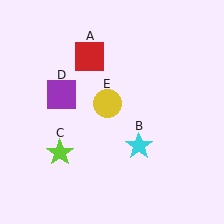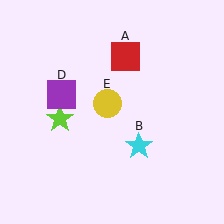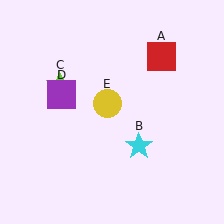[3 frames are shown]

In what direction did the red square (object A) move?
The red square (object A) moved right.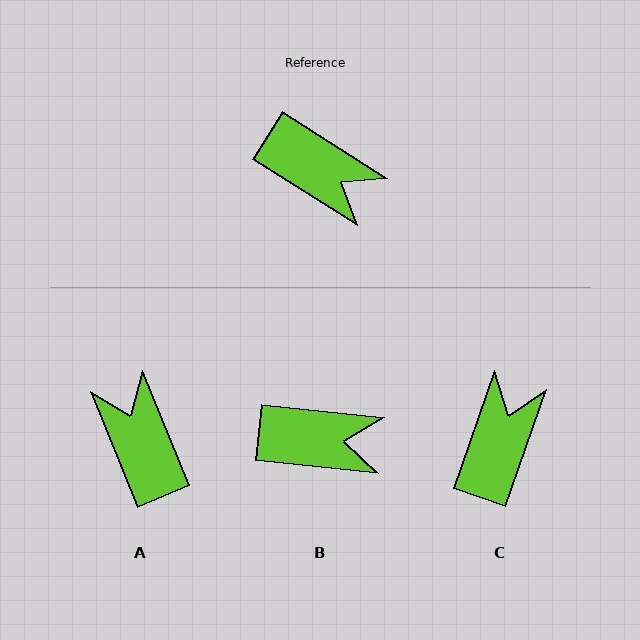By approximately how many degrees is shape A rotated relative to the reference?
Approximately 144 degrees counter-clockwise.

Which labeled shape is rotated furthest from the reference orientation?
A, about 144 degrees away.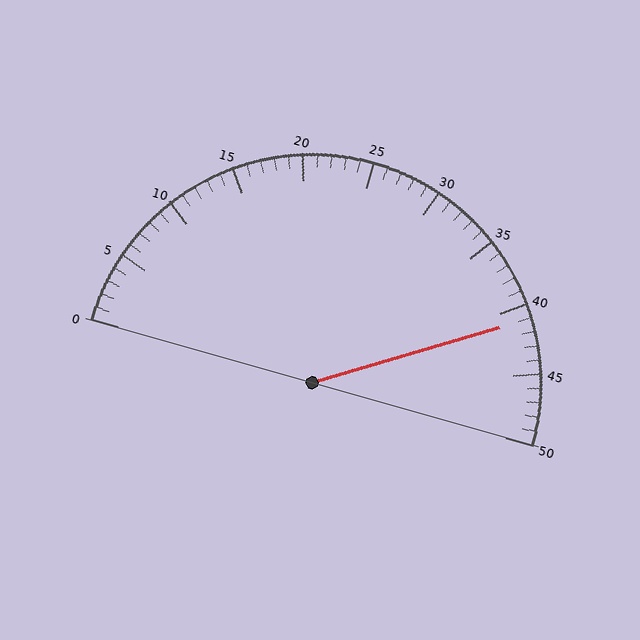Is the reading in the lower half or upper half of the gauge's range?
The reading is in the upper half of the range (0 to 50).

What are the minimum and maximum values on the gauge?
The gauge ranges from 0 to 50.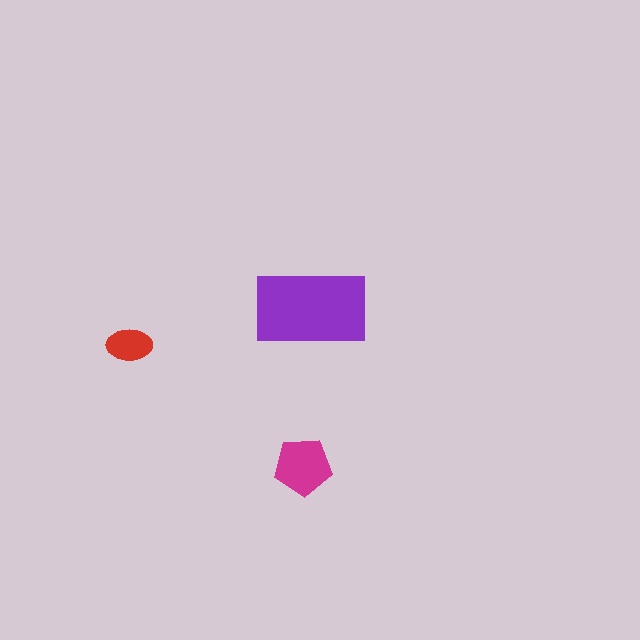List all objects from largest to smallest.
The purple rectangle, the magenta pentagon, the red ellipse.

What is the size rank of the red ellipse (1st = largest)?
3rd.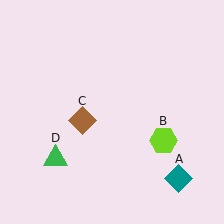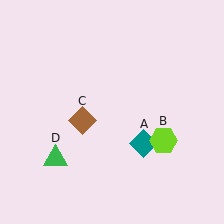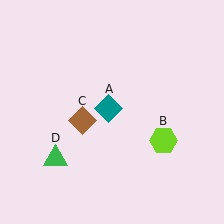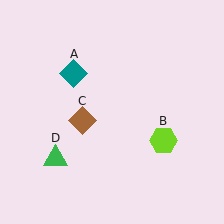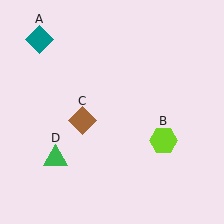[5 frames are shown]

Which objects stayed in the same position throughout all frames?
Lime hexagon (object B) and brown diamond (object C) and green triangle (object D) remained stationary.